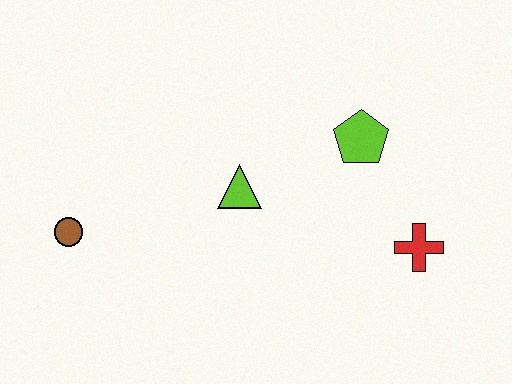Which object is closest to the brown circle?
The lime triangle is closest to the brown circle.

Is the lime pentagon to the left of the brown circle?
No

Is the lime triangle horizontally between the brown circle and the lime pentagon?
Yes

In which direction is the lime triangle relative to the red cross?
The lime triangle is to the left of the red cross.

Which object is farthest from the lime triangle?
The red cross is farthest from the lime triangle.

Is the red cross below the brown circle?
Yes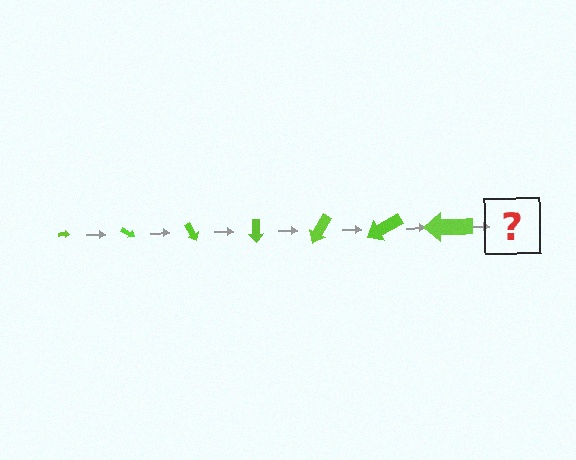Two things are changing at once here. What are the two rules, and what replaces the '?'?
The two rules are that the arrow grows larger each step and it rotates 30 degrees each step. The '?' should be an arrow, larger than the previous one and rotated 210 degrees from the start.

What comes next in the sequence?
The next element should be an arrow, larger than the previous one and rotated 210 degrees from the start.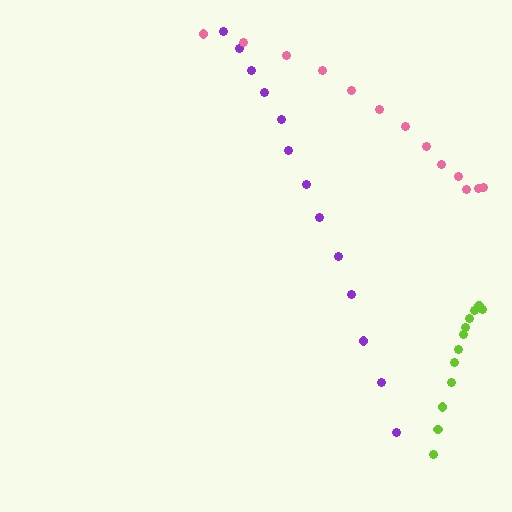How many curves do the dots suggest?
There are 3 distinct paths.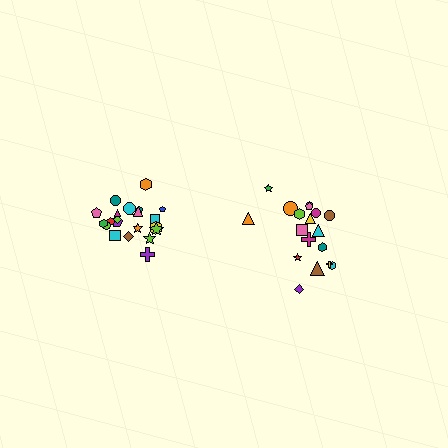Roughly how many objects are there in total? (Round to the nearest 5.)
Roughly 40 objects in total.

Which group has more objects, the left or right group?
The left group.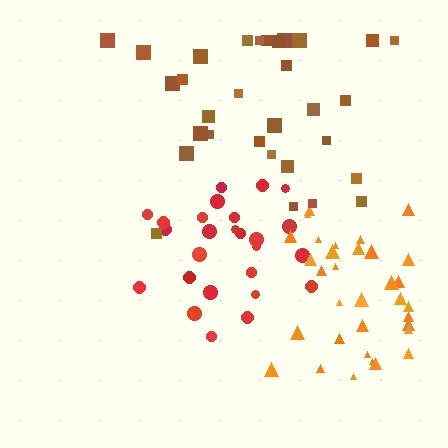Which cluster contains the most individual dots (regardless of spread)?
Orange (35).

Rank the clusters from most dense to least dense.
orange, red, brown.